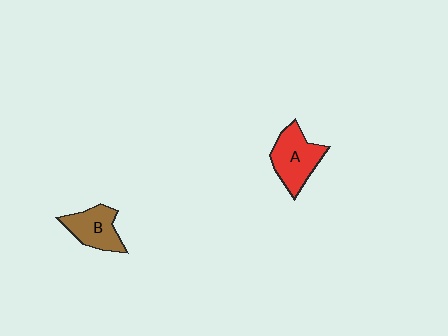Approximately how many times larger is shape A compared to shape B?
Approximately 1.2 times.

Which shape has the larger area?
Shape A (red).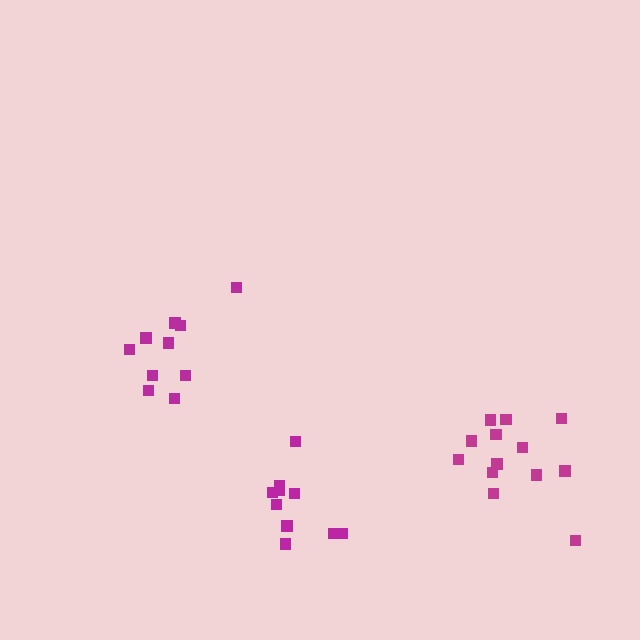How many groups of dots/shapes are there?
There are 3 groups.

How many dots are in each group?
Group 1: 10 dots, Group 2: 13 dots, Group 3: 10 dots (33 total).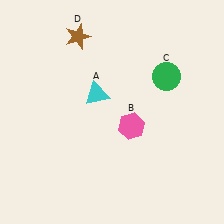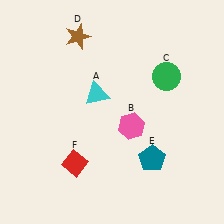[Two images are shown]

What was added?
A teal pentagon (E), a red diamond (F) were added in Image 2.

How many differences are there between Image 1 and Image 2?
There are 2 differences between the two images.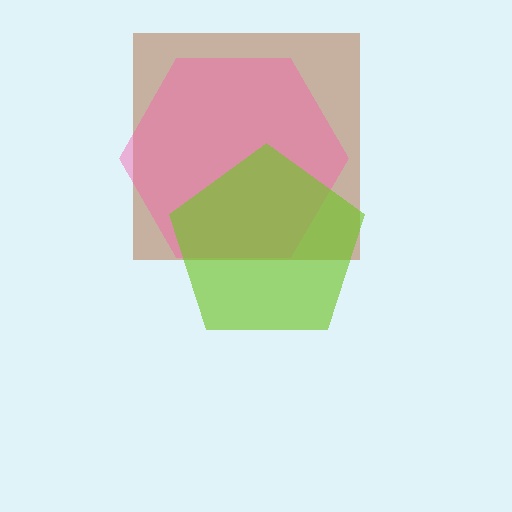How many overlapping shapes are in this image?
There are 3 overlapping shapes in the image.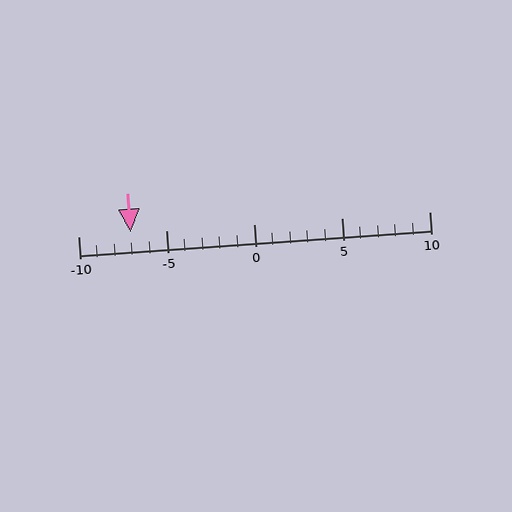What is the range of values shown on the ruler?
The ruler shows values from -10 to 10.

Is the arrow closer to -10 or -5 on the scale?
The arrow is closer to -5.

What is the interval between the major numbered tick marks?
The major tick marks are spaced 5 units apart.